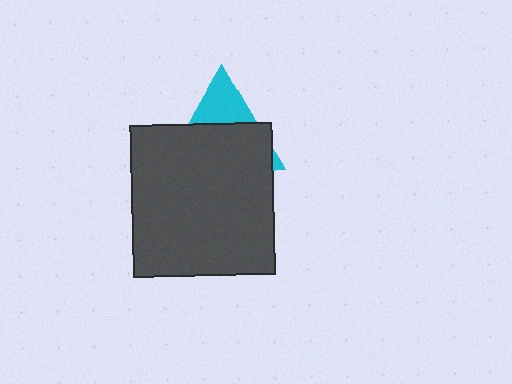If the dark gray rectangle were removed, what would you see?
You would see the complete cyan triangle.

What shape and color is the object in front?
The object in front is a dark gray rectangle.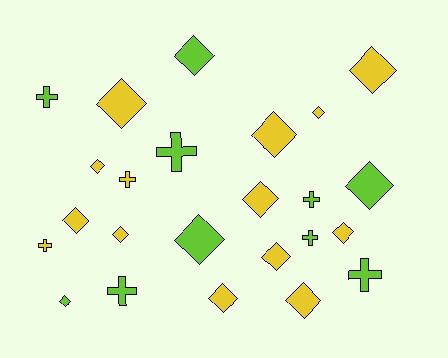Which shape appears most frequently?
Diamond, with 16 objects.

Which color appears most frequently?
Yellow, with 14 objects.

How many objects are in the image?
There are 24 objects.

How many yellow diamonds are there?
There are 12 yellow diamonds.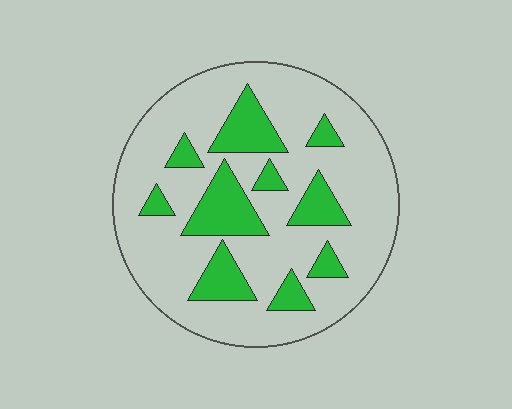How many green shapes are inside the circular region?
10.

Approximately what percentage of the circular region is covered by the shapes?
Approximately 25%.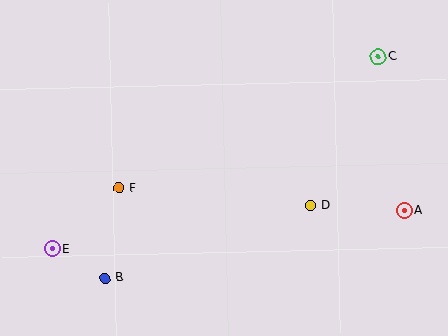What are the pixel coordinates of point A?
Point A is at (404, 210).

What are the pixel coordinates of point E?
Point E is at (52, 249).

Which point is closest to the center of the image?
Point D at (311, 205) is closest to the center.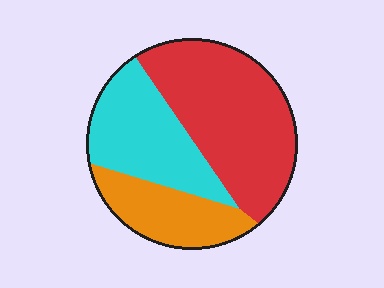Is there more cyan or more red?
Red.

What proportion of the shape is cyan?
Cyan covers around 30% of the shape.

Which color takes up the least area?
Orange, at roughly 20%.